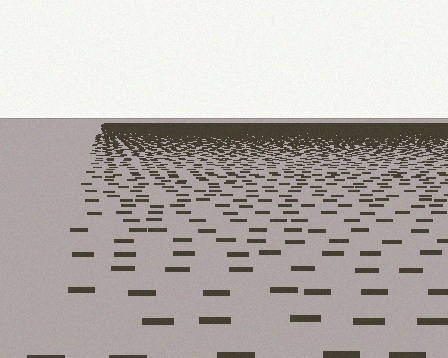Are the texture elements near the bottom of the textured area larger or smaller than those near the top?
Larger. Near the bottom, elements are closer to the viewer and appear at a bigger on-screen size.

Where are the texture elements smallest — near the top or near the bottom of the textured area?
Near the top.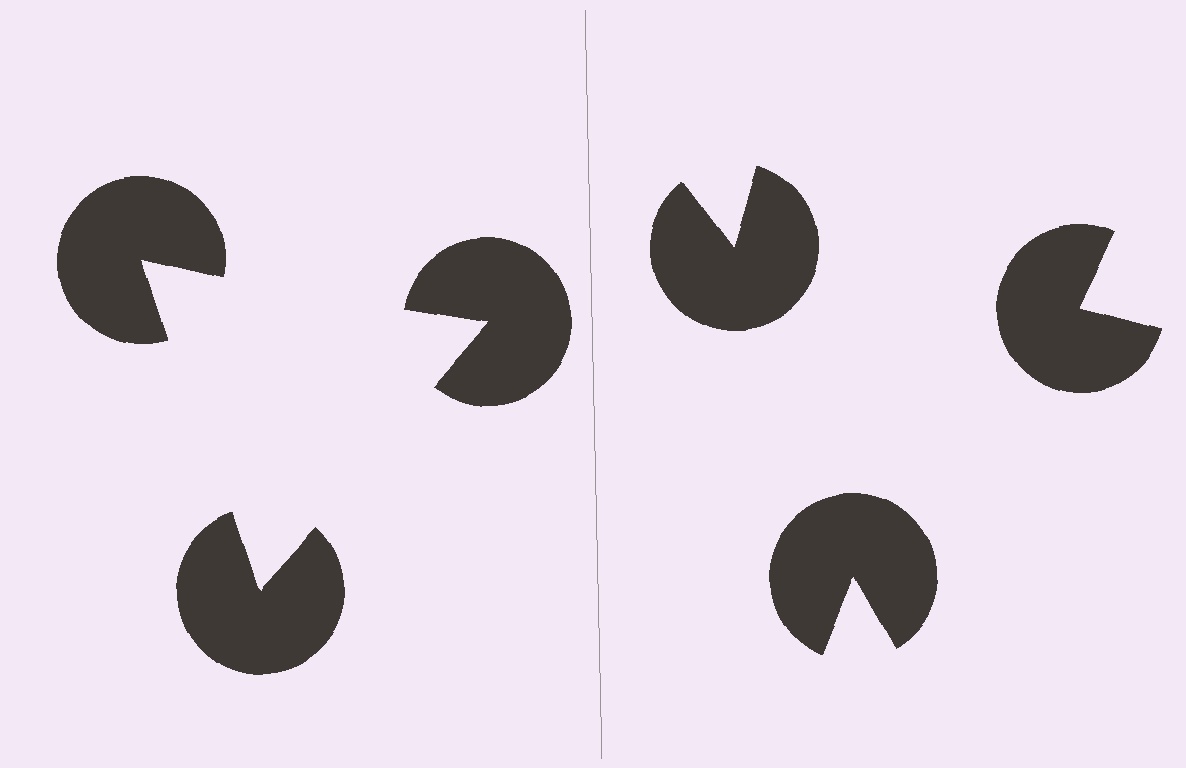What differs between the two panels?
The pac-man discs are positioned identically on both sides; only the wedge orientations differ. On the left they align to a triangle; on the right they are misaligned.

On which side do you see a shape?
An illusory triangle appears on the left side. On the right side the wedge cuts are rotated, so no coherent shape forms.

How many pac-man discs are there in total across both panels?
6 — 3 on each side.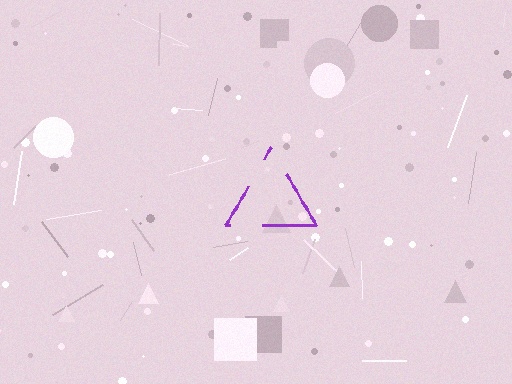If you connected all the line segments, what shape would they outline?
They would outline a triangle.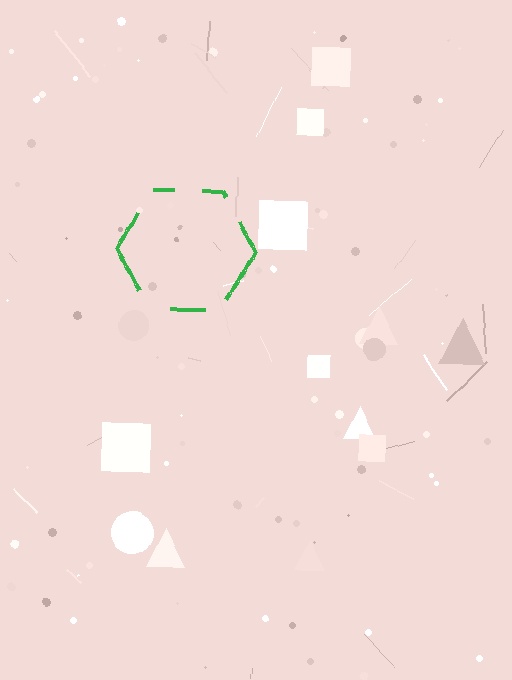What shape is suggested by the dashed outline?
The dashed outline suggests a hexagon.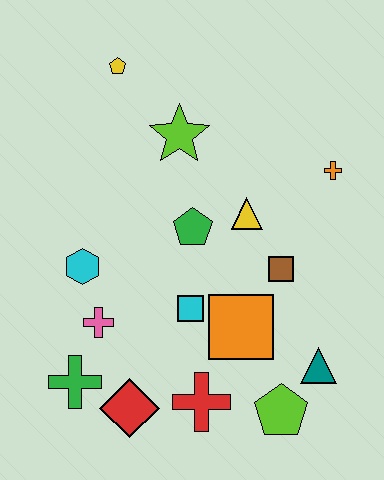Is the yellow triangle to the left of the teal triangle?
Yes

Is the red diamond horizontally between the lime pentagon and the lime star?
No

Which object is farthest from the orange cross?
The green cross is farthest from the orange cross.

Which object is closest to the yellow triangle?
The green pentagon is closest to the yellow triangle.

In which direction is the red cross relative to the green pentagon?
The red cross is below the green pentagon.